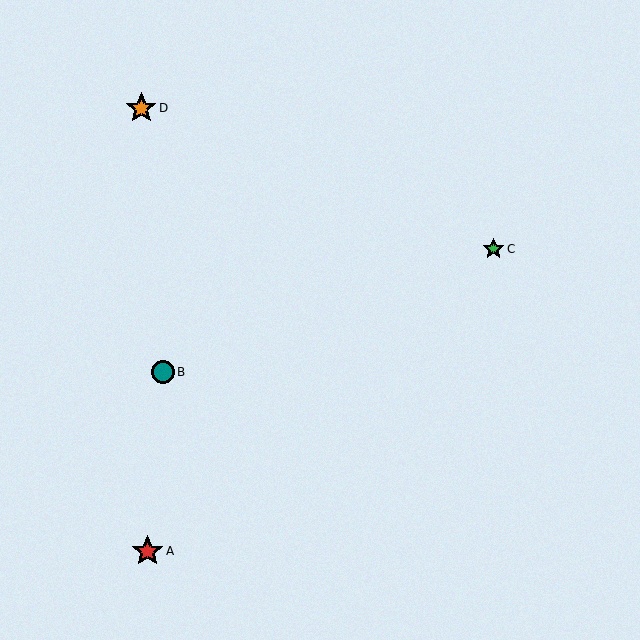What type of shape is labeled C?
Shape C is a green star.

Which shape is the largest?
The red star (labeled A) is the largest.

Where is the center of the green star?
The center of the green star is at (494, 249).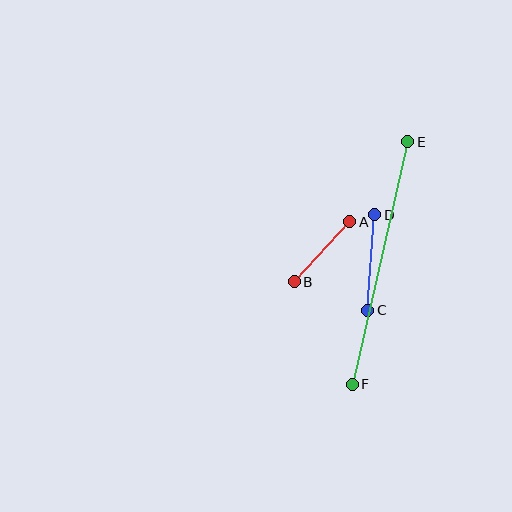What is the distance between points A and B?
The distance is approximately 82 pixels.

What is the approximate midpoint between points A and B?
The midpoint is at approximately (322, 252) pixels.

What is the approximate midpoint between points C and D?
The midpoint is at approximately (371, 262) pixels.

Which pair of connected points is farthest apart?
Points E and F are farthest apart.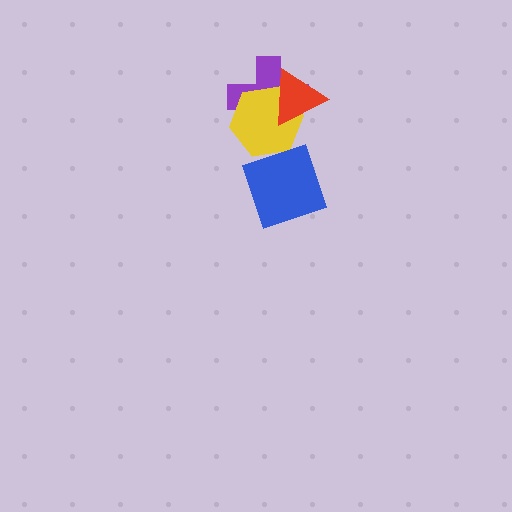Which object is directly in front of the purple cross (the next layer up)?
The yellow hexagon is directly in front of the purple cross.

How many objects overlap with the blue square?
0 objects overlap with the blue square.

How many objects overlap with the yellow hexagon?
2 objects overlap with the yellow hexagon.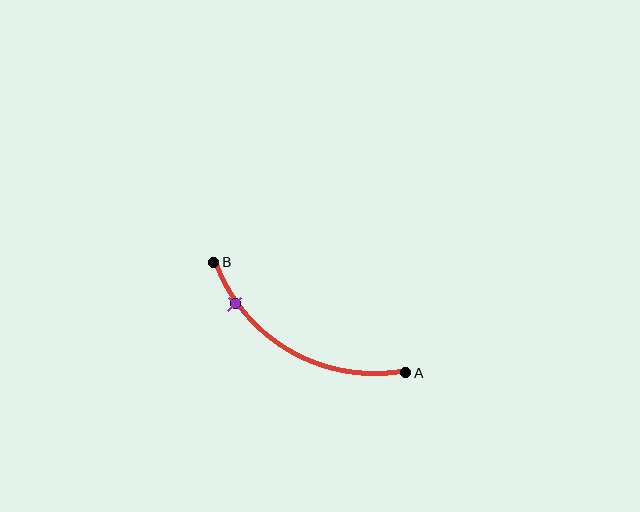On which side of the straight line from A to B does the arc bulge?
The arc bulges below the straight line connecting A and B.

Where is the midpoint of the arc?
The arc midpoint is the point on the curve farthest from the straight line joining A and B. It sits below that line.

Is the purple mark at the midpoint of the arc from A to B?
No. The purple mark lies on the arc but is closer to endpoint B. The arc midpoint would be at the point on the curve equidistant along the arc from both A and B.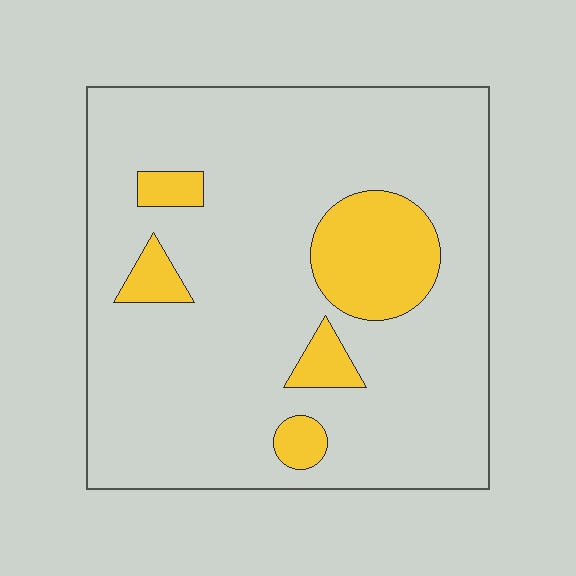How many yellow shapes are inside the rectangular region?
5.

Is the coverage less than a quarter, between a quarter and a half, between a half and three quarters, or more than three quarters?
Less than a quarter.